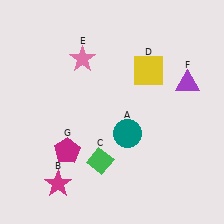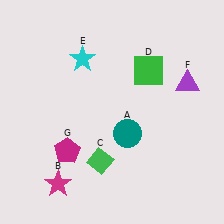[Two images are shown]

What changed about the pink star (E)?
In Image 1, E is pink. In Image 2, it changed to cyan.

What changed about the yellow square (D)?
In Image 1, D is yellow. In Image 2, it changed to green.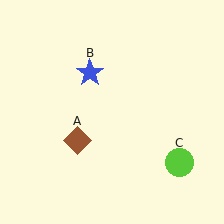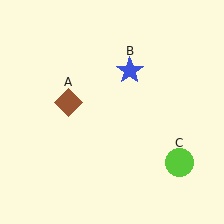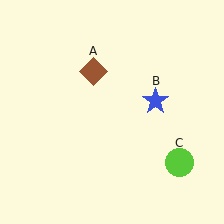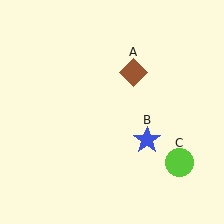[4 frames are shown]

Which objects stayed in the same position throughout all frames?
Lime circle (object C) remained stationary.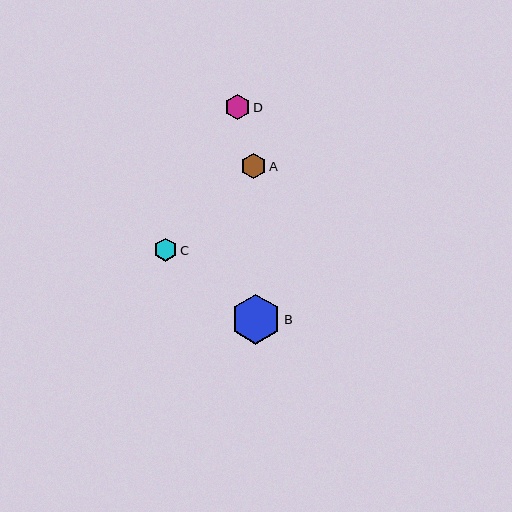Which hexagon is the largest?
Hexagon B is the largest with a size of approximately 50 pixels.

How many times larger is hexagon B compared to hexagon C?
Hexagon B is approximately 2.1 times the size of hexagon C.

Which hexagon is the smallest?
Hexagon C is the smallest with a size of approximately 23 pixels.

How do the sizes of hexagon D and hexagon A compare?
Hexagon D and hexagon A are approximately the same size.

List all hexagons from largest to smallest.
From largest to smallest: B, D, A, C.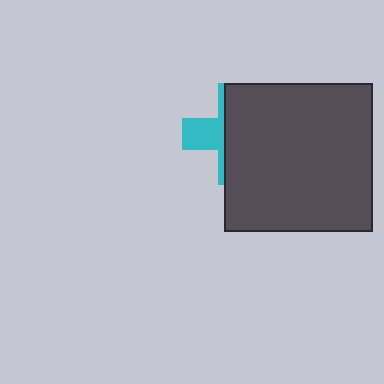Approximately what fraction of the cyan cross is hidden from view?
Roughly 68% of the cyan cross is hidden behind the dark gray square.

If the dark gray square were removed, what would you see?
You would see the complete cyan cross.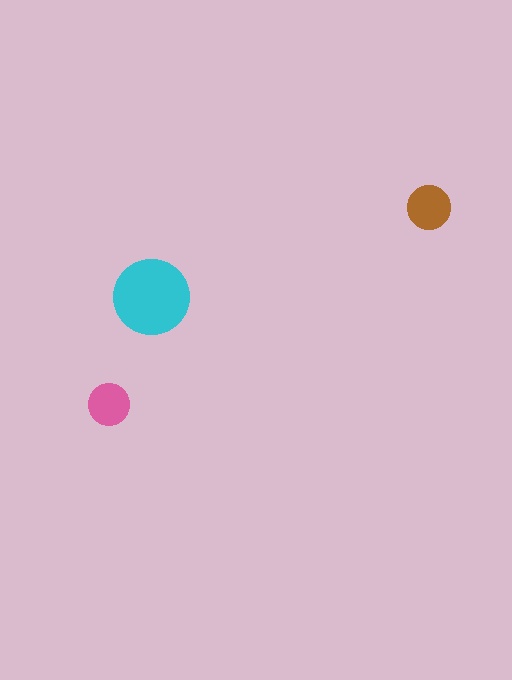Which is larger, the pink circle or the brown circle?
The brown one.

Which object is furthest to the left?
The pink circle is leftmost.